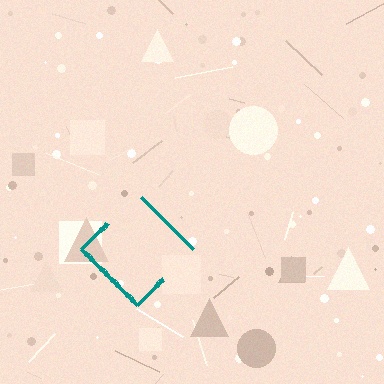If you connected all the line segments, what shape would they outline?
They would outline a diamond.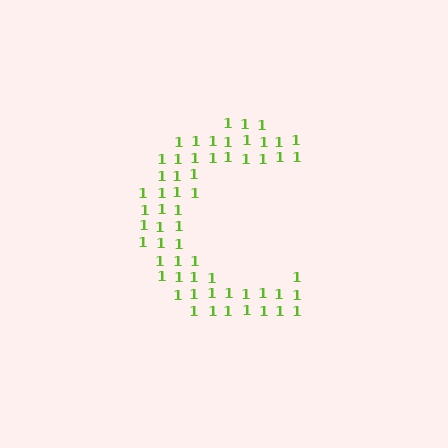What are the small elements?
The small elements are digit 1's.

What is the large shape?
The large shape is the letter C.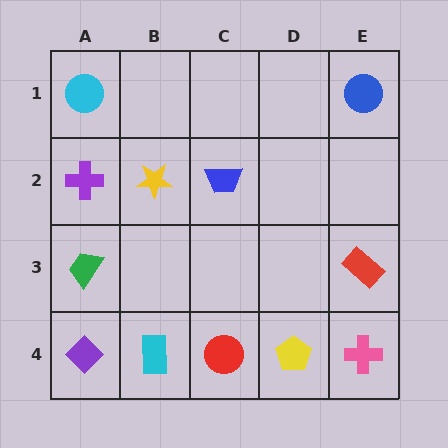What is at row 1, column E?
A blue circle.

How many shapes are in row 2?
3 shapes.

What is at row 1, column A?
A cyan circle.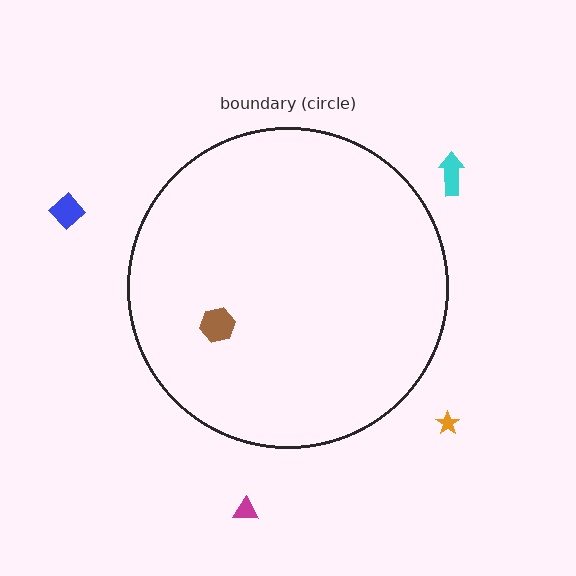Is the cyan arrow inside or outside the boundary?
Outside.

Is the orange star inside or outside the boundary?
Outside.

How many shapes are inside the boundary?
1 inside, 4 outside.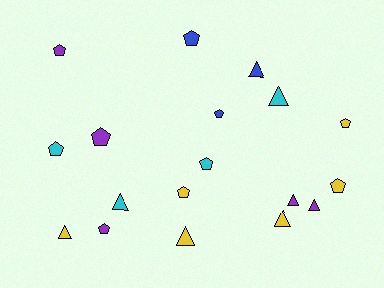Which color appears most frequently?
Yellow, with 6 objects.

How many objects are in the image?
There are 18 objects.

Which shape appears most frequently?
Pentagon, with 10 objects.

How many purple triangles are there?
There are 2 purple triangles.